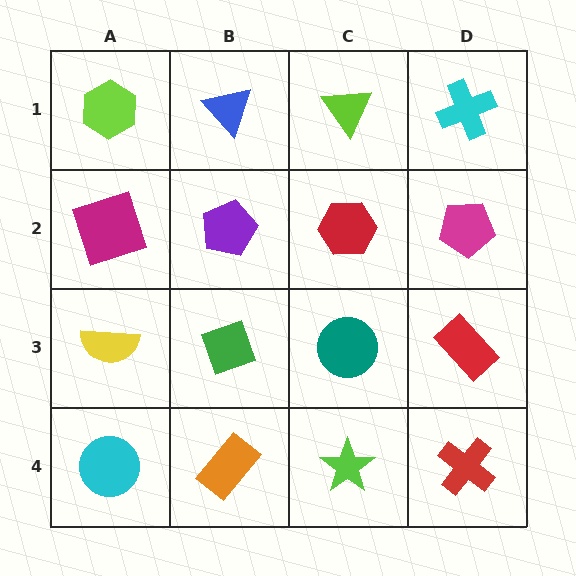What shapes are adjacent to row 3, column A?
A magenta square (row 2, column A), a cyan circle (row 4, column A), a green diamond (row 3, column B).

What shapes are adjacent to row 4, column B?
A green diamond (row 3, column B), a cyan circle (row 4, column A), a lime star (row 4, column C).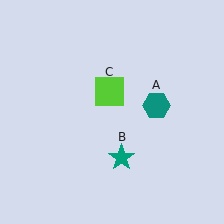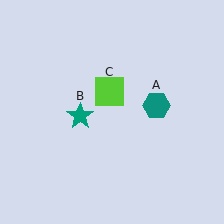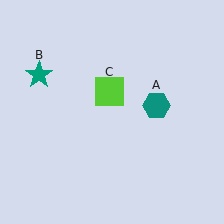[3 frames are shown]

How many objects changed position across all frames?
1 object changed position: teal star (object B).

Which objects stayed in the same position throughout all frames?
Teal hexagon (object A) and lime square (object C) remained stationary.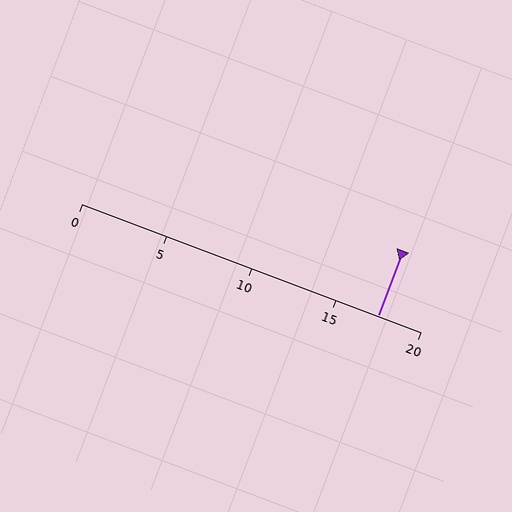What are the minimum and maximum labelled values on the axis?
The axis runs from 0 to 20.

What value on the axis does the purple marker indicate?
The marker indicates approximately 17.5.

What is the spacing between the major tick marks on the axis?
The major ticks are spaced 5 apart.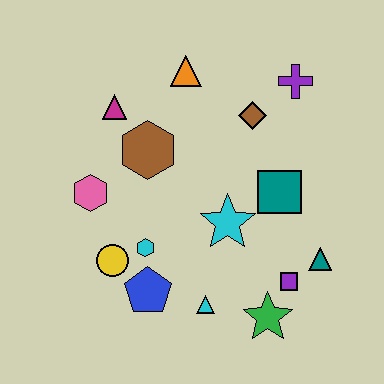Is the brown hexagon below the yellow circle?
No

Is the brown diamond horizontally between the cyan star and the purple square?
Yes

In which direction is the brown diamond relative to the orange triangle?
The brown diamond is to the right of the orange triangle.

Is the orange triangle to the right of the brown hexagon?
Yes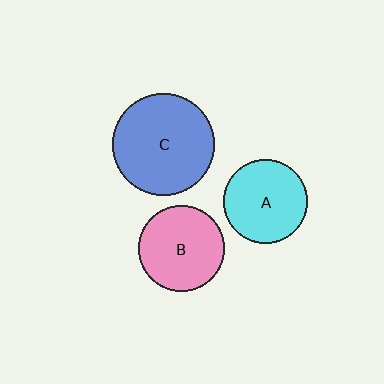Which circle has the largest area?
Circle C (blue).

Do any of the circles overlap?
No, none of the circles overlap.